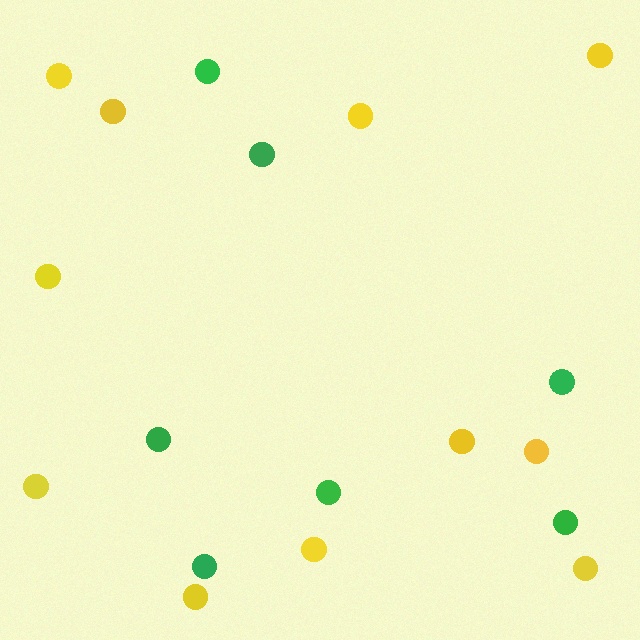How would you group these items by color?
There are 2 groups: one group of green circles (7) and one group of yellow circles (11).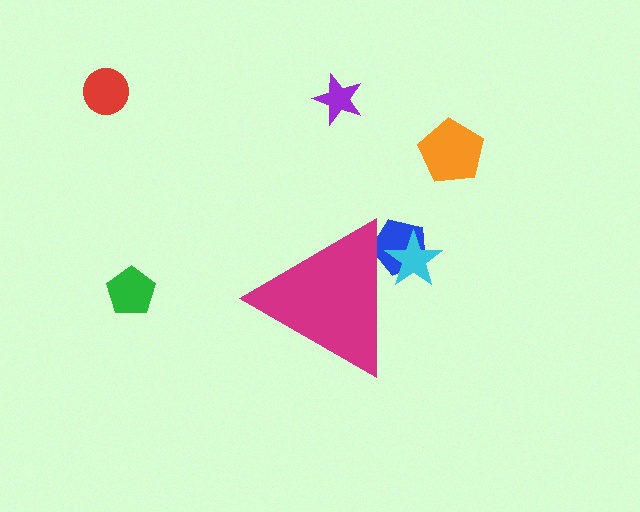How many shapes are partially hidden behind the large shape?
2 shapes are partially hidden.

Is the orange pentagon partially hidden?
No, the orange pentagon is fully visible.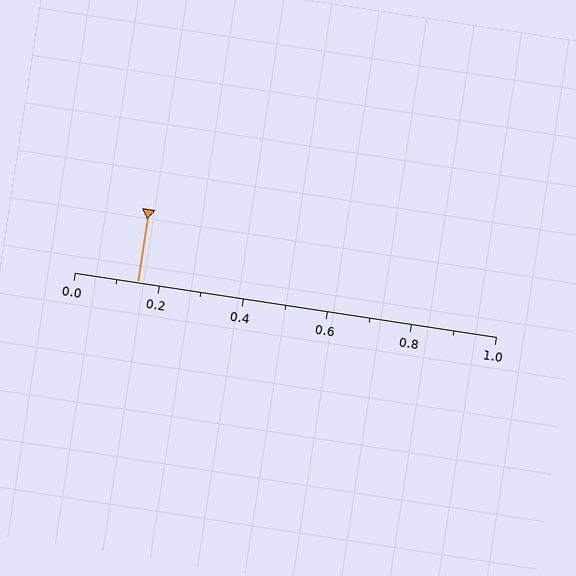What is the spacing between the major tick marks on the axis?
The major ticks are spaced 0.2 apart.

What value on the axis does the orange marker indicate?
The marker indicates approximately 0.15.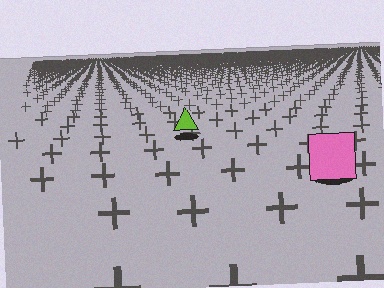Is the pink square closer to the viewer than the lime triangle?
Yes. The pink square is closer — you can tell from the texture gradient: the ground texture is coarser near it.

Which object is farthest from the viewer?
The lime triangle is farthest from the viewer. It appears smaller and the ground texture around it is denser.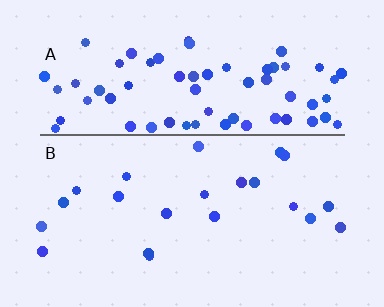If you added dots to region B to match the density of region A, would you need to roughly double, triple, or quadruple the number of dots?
Approximately triple.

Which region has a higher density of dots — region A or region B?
A (the top).